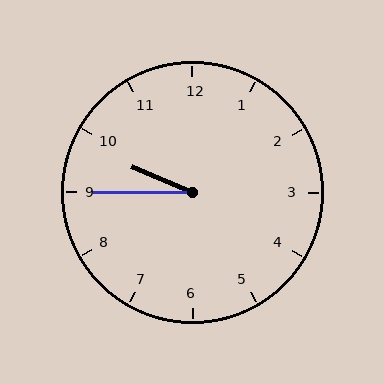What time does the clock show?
9:45.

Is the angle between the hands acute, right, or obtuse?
It is acute.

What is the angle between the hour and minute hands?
Approximately 22 degrees.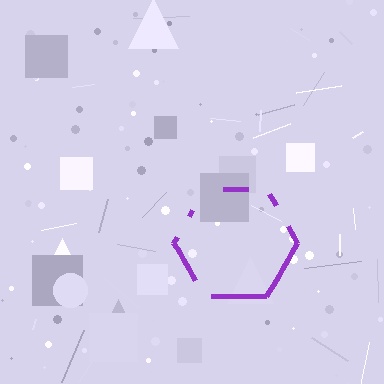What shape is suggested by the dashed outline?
The dashed outline suggests a hexagon.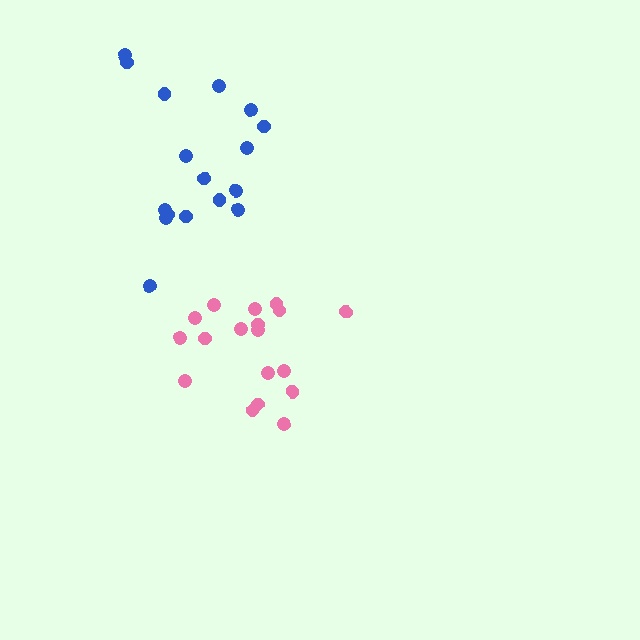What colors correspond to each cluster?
The clusters are colored: pink, blue.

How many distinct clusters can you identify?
There are 2 distinct clusters.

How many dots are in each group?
Group 1: 18 dots, Group 2: 17 dots (35 total).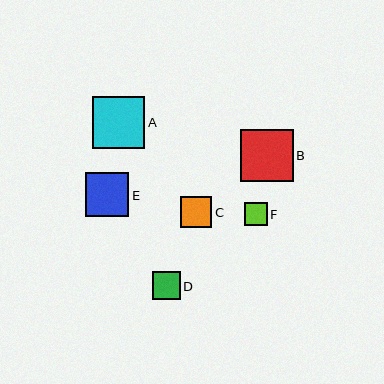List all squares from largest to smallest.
From largest to smallest: B, A, E, C, D, F.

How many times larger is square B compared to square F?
Square B is approximately 2.3 times the size of square F.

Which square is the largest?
Square B is the largest with a size of approximately 52 pixels.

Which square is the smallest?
Square F is the smallest with a size of approximately 23 pixels.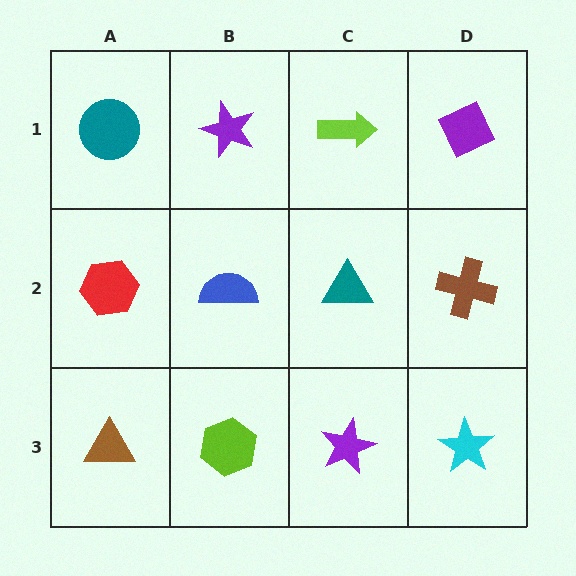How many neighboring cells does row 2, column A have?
3.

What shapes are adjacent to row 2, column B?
A purple star (row 1, column B), a lime hexagon (row 3, column B), a red hexagon (row 2, column A), a teal triangle (row 2, column C).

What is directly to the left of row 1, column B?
A teal circle.